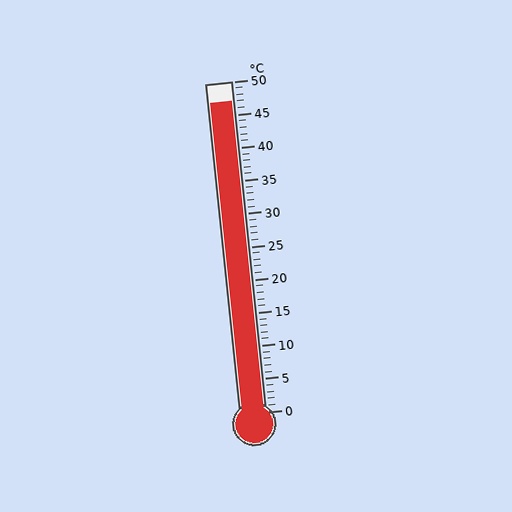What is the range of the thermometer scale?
The thermometer scale ranges from 0°C to 50°C.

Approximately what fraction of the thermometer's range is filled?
The thermometer is filled to approximately 95% of its range.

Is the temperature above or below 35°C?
The temperature is above 35°C.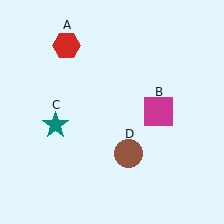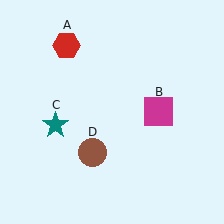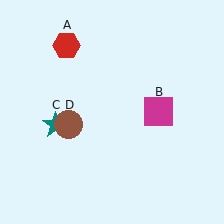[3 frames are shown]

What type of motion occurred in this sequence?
The brown circle (object D) rotated clockwise around the center of the scene.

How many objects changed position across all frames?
1 object changed position: brown circle (object D).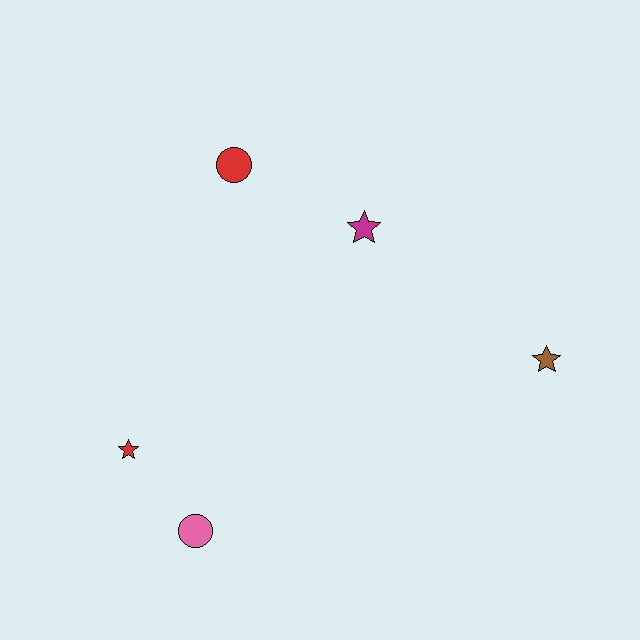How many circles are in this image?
There are 2 circles.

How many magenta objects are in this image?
There is 1 magenta object.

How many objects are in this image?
There are 5 objects.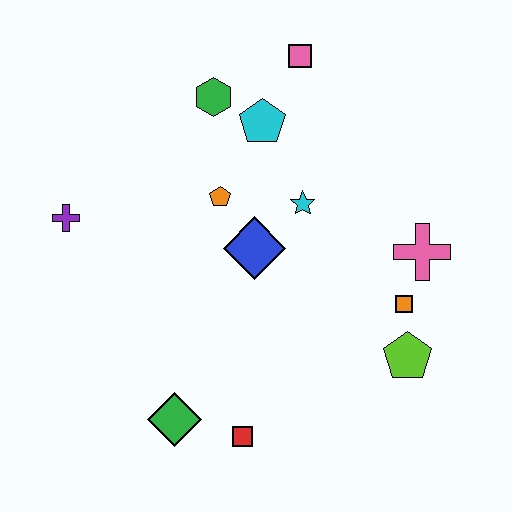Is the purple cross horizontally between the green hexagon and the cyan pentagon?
No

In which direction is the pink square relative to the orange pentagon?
The pink square is above the orange pentagon.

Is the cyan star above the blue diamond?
Yes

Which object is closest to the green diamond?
The red square is closest to the green diamond.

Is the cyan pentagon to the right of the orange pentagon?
Yes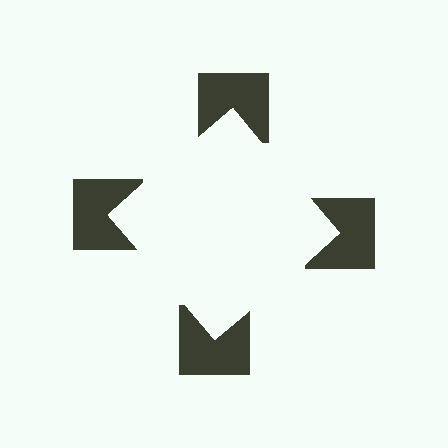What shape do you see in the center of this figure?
An illusory square — its edges are inferred from the aligned wedge cuts in the notched squares, not physically drawn.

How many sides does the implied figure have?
4 sides.